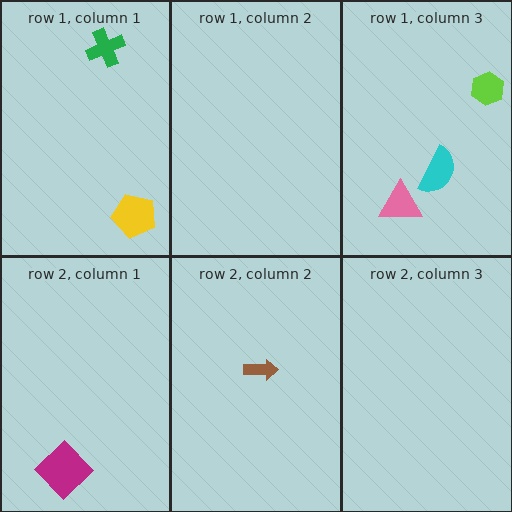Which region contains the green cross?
The row 1, column 1 region.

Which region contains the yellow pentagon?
The row 1, column 1 region.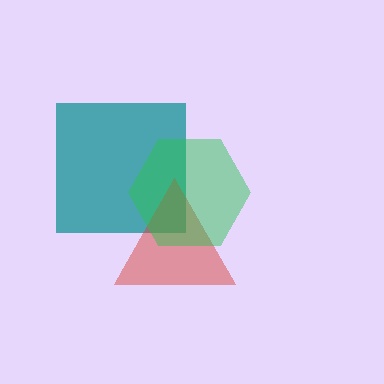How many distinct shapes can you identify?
There are 3 distinct shapes: a teal square, a red triangle, a green hexagon.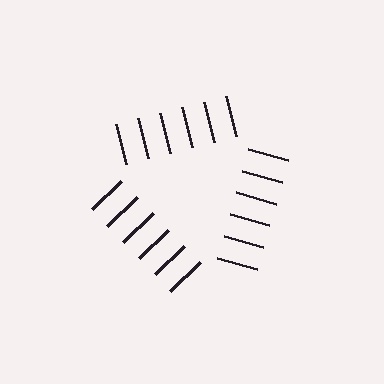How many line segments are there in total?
18 — 6 along each of the 3 edges.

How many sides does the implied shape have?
3 sides — the line-ends trace a triangle.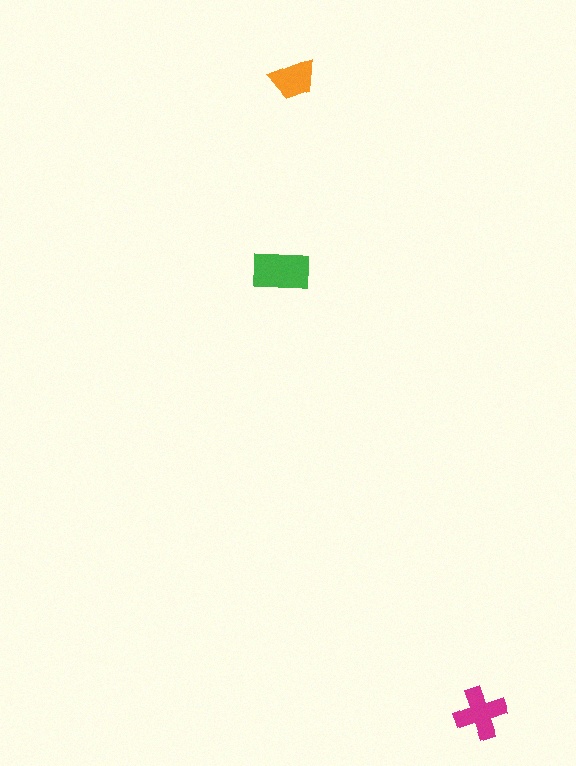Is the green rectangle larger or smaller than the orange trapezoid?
Larger.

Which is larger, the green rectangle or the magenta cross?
The green rectangle.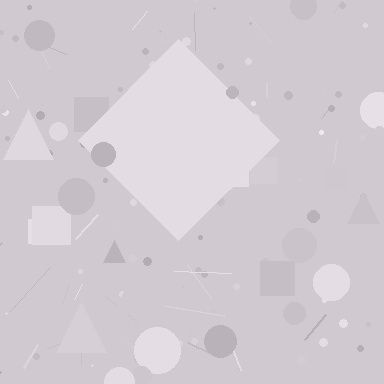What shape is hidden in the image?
A diamond is hidden in the image.